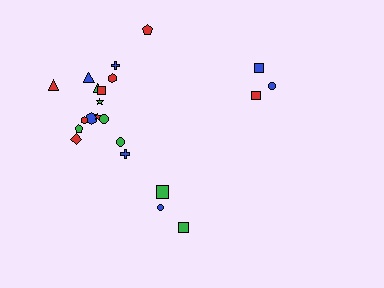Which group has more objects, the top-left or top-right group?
The top-left group.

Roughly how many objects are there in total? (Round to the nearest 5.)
Roughly 20 objects in total.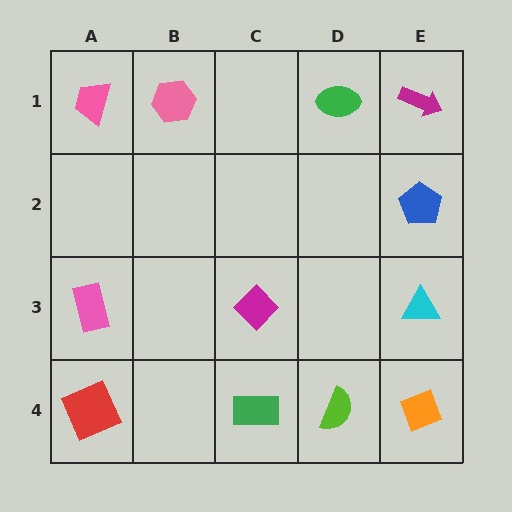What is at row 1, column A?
A pink trapezoid.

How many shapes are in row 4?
4 shapes.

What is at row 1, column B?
A pink hexagon.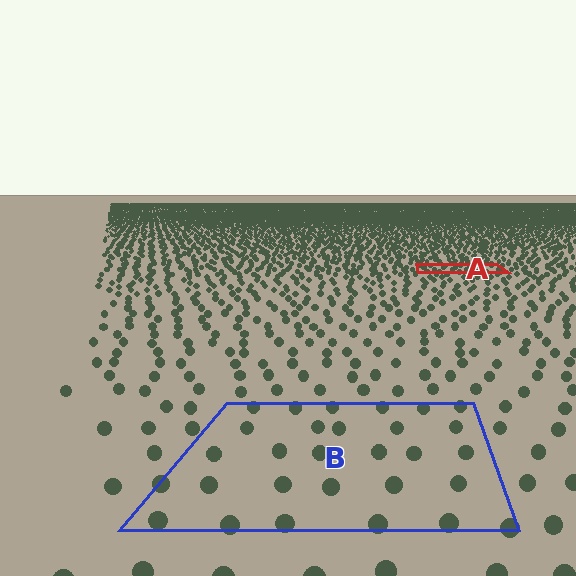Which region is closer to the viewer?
Region B is closer. The texture elements there are larger and more spread out.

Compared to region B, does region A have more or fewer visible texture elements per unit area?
Region A has more texture elements per unit area — they are packed more densely because it is farther away.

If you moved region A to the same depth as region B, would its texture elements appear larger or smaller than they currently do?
They would appear larger. At a closer depth, the same texture elements are projected at a bigger on-screen size.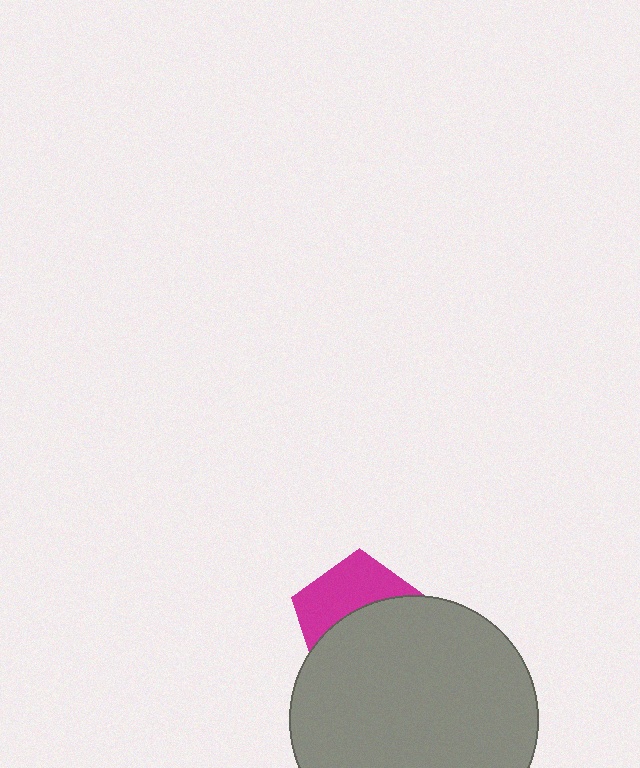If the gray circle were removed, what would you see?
You would see the complete magenta pentagon.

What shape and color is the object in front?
The object in front is a gray circle.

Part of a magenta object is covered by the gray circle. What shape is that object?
It is a pentagon.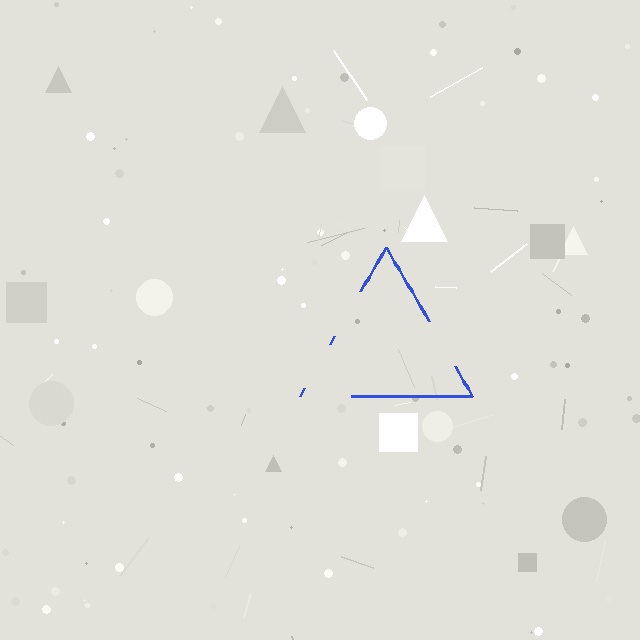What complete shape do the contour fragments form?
The contour fragments form a triangle.